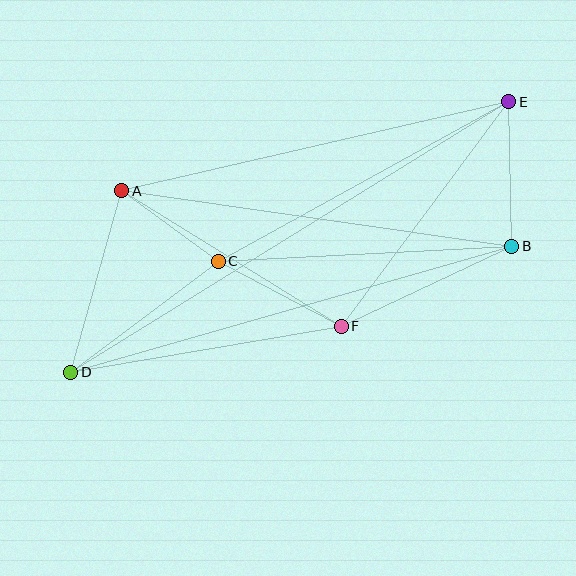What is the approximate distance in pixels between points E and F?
The distance between E and F is approximately 280 pixels.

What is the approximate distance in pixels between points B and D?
The distance between B and D is approximately 459 pixels.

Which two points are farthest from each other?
Points D and E are farthest from each other.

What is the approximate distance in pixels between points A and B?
The distance between A and B is approximately 394 pixels.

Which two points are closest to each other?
Points A and C are closest to each other.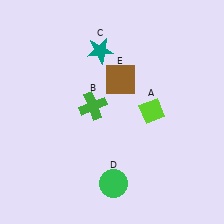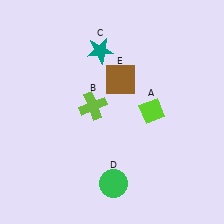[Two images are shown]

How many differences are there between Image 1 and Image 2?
There is 1 difference between the two images.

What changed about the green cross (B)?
In Image 1, B is green. In Image 2, it changed to lime.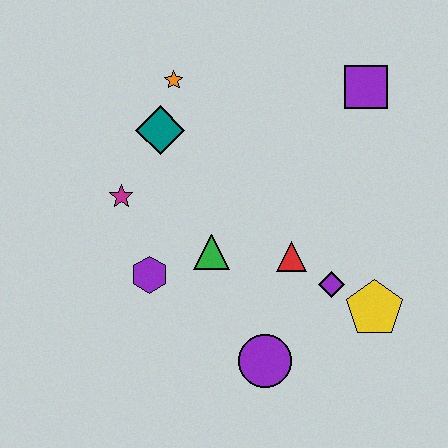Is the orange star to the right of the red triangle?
No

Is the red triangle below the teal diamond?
Yes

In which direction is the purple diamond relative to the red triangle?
The purple diamond is to the right of the red triangle.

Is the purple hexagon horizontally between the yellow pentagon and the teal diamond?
No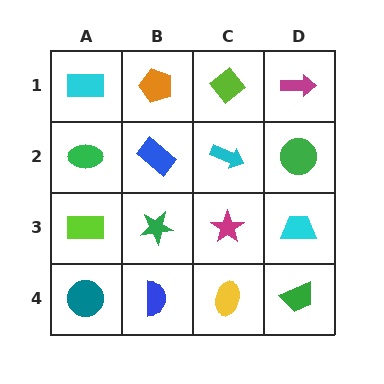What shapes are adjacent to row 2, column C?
A lime diamond (row 1, column C), a magenta star (row 3, column C), a blue rectangle (row 2, column B), a green circle (row 2, column D).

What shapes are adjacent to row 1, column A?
A green ellipse (row 2, column A), an orange pentagon (row 1, column B).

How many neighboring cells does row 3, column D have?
3.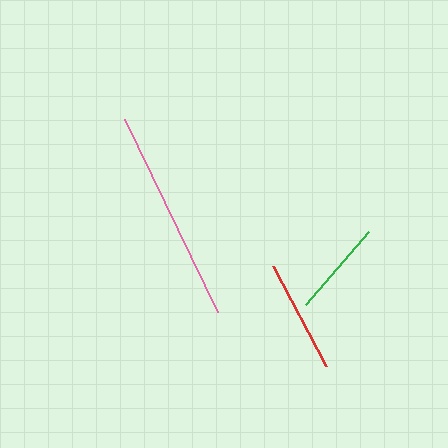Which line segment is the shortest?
The green line is the shortest at approximately 96 pixels.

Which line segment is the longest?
The pink line is the longest at approximately 214 pixels.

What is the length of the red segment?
The red segment is approximately 114 pixels long.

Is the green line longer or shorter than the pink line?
The pink line is longer than the green line.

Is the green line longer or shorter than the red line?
The red line is longer than the green line.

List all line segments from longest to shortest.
From longest to shortest: pink, red, green.